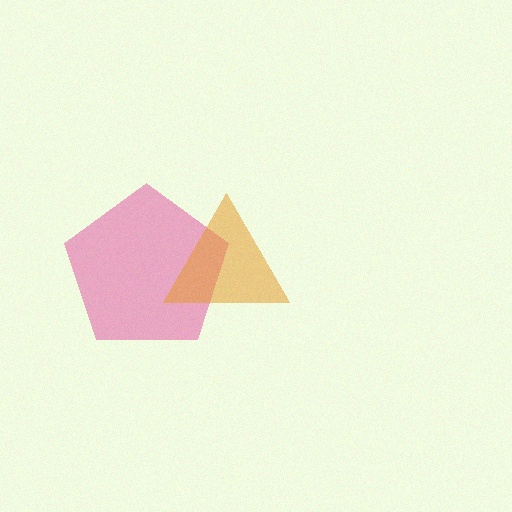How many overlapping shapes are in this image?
There are 2 overlapping shapes in the image.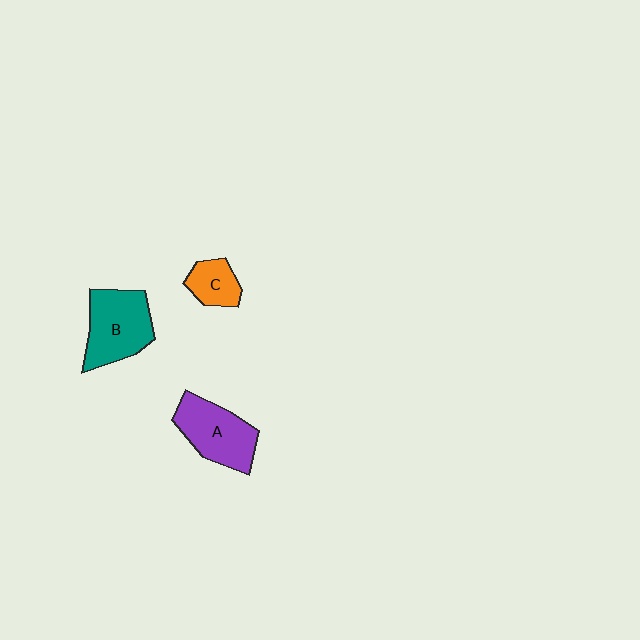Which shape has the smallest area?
Shape C (orange).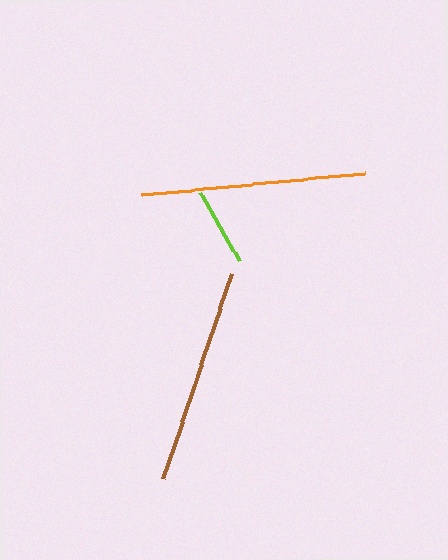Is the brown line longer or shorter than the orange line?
The orange line is longer than the brown line.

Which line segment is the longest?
The orange line is the longest at approximately 224 pixels.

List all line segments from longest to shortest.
From longest to shortest: orange, brown, lime.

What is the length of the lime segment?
The lime segment is approximately 78 pixels long.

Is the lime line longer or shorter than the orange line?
The orange line is longer than the lime line.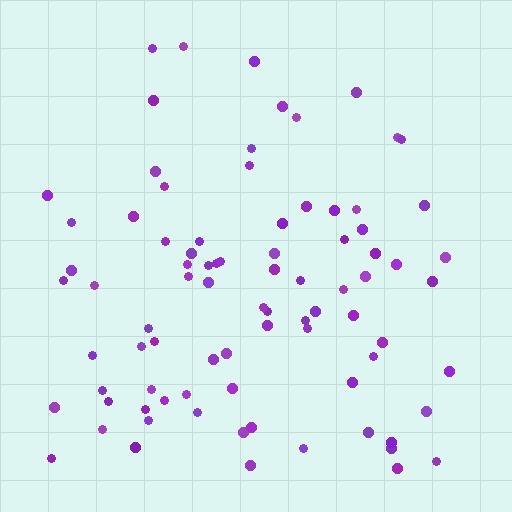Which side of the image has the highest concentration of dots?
The bottom.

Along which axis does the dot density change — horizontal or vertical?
Vertical.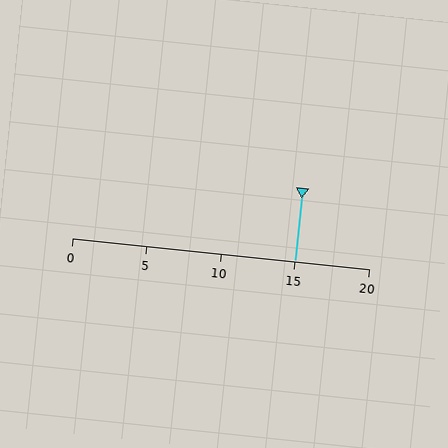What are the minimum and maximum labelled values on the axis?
The axis runs from 0 to 20.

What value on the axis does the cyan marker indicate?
The marker indicates approximately 15.